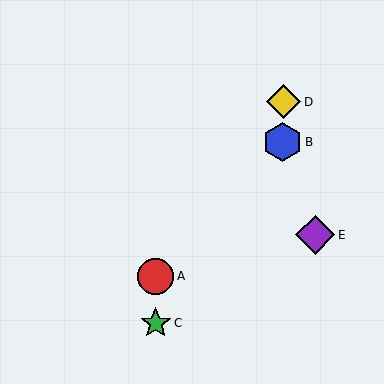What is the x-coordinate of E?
Object E is at x≈315.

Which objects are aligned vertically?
Objects A, C are aligned vertically.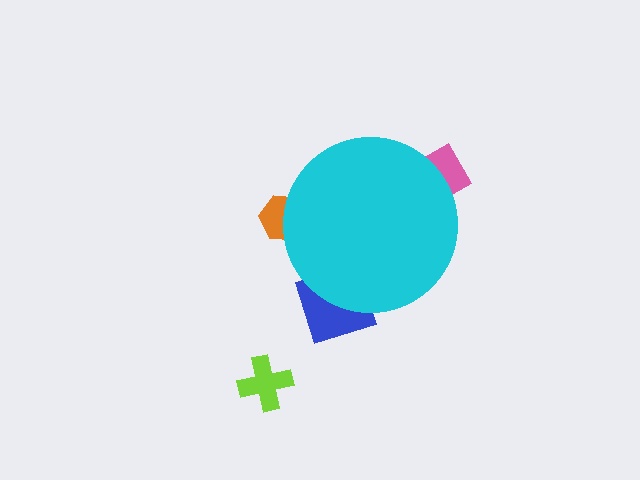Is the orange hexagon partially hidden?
Yes, the orange hexagon is partially hidden behind the cyan circle.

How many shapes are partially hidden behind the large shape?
3 shapes are partially hidden.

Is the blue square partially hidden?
Yes, the blue square is partially hidden behind the cyan circle.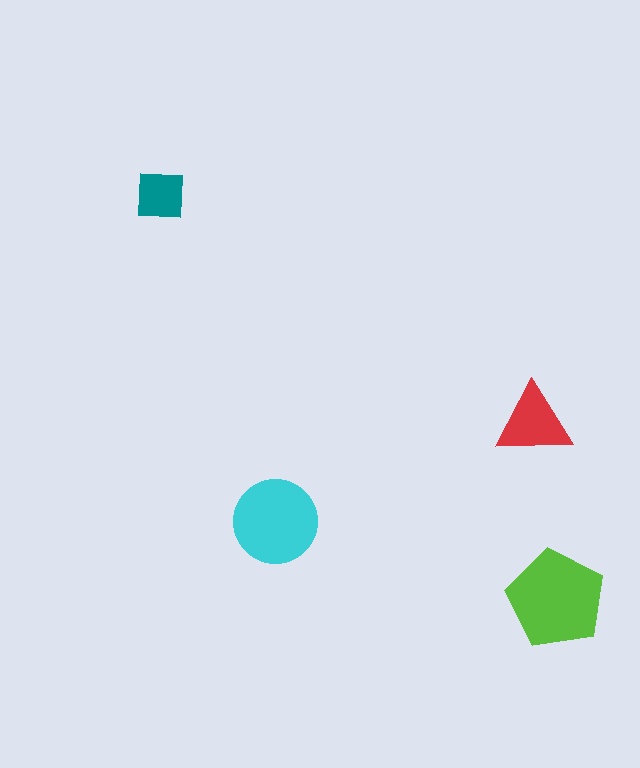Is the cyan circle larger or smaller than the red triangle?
Larger.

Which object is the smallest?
The teal square.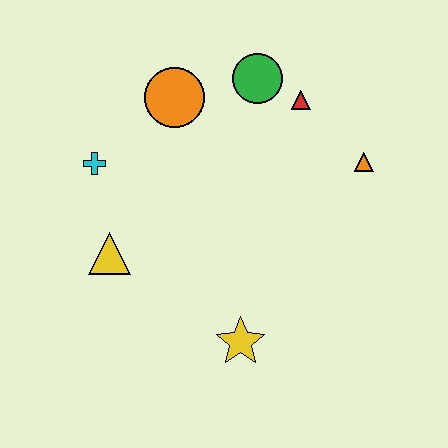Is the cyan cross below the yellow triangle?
No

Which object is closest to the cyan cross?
The yellow triangle is closest to the cyan cross.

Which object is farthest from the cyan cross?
The orange triangle is farthest from the cyan cross.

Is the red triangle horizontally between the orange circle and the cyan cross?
No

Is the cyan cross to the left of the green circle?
Yes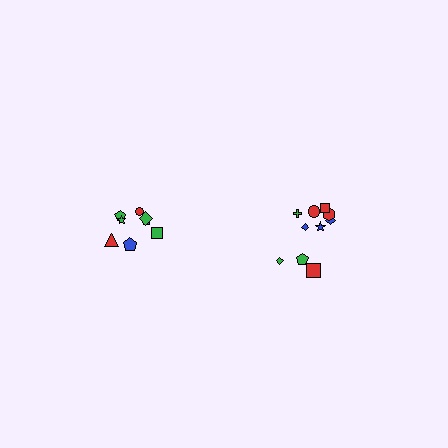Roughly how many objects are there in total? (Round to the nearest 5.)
Roughly 20 objects in total.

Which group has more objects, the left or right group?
The right group.